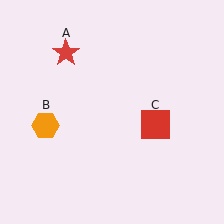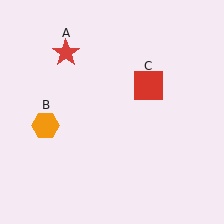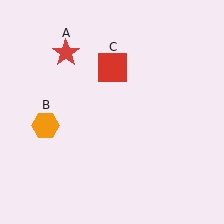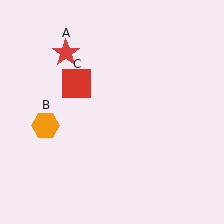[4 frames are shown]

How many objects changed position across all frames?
1 object changed position: red square (object C).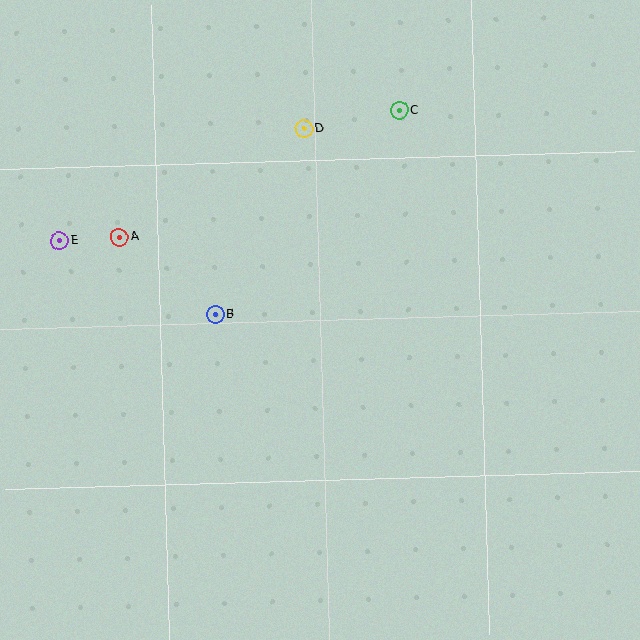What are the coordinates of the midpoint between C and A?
The midpoint between C and A is at (259, 174).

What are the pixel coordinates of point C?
Point C is at (399, 110).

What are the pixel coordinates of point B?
Point B is at (215, 314).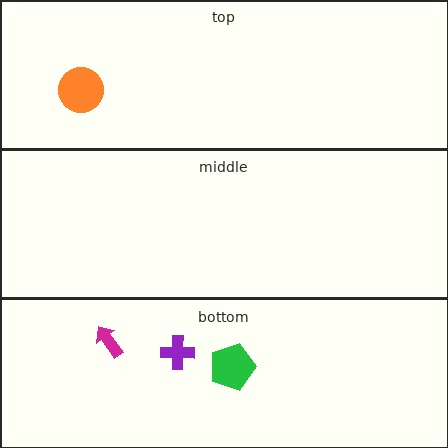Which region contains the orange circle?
The top region.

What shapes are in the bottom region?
The magenta arrow, the green pentagon, the purple cross.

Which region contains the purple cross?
The bottom region.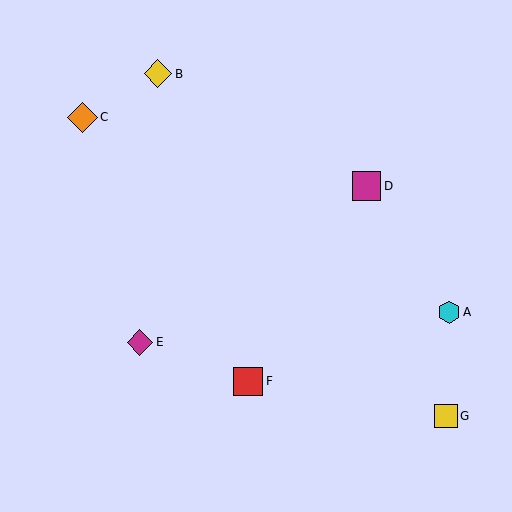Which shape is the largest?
The orange diamond (labeled C) is the largest.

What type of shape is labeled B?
Shape B is a yellow diamond.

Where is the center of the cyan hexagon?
The center of the cyan hexagon is at (449, 312).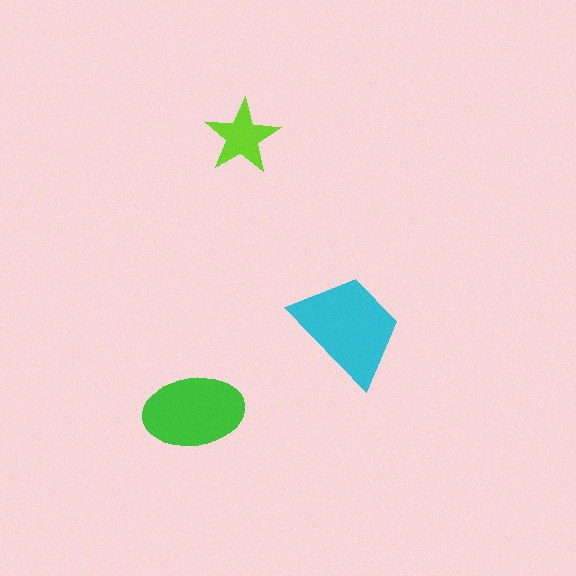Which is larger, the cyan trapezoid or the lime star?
The cyan trapezoid.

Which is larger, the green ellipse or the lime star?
The green ellipse.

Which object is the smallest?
The lime star.